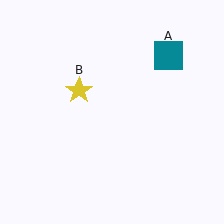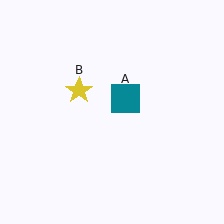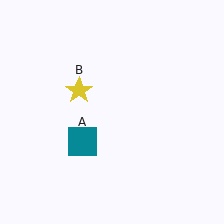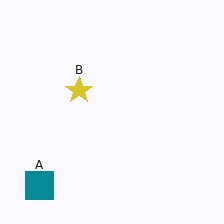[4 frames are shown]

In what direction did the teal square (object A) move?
The teal square (object A) moved down and to the left.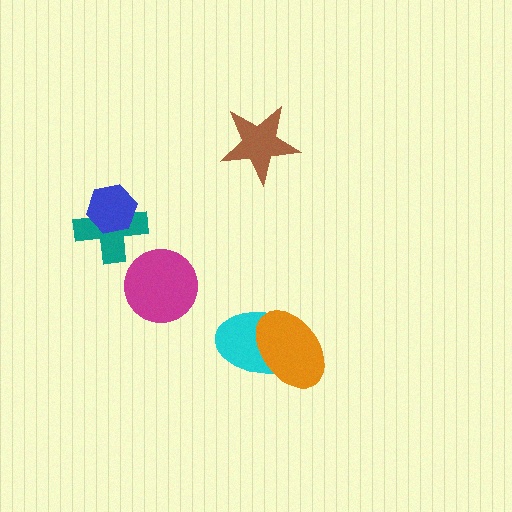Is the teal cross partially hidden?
Yes, it is partially covered by another shape.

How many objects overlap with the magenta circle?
0 objects overlap with the magenta circle.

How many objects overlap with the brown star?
0 objects overlap with the brown star.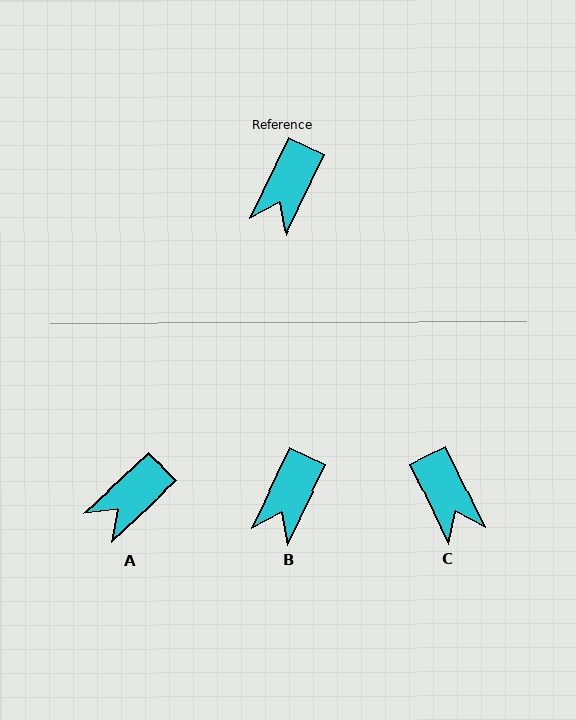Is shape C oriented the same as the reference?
No, it is off by about 51 degrees.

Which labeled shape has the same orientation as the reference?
B.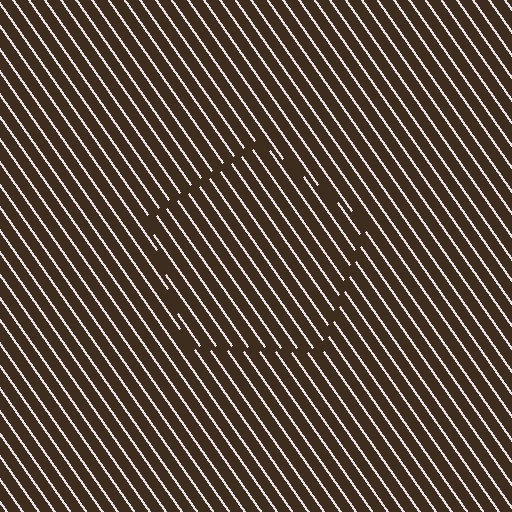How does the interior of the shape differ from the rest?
The interior of the shape contains the same grating, shifted by half a period — the contour is defined by the phase discontinuity where line-ends from the inner and outer gratings abut.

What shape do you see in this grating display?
An illusory pentagon. The interior of the shape contains the same grating, shifted by half a period — the contour is defined by the phase discontinuity where line-ends from the inner and outer gratings abut.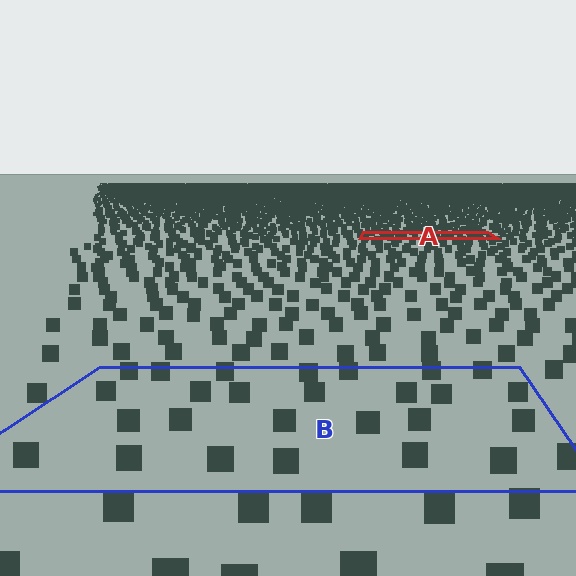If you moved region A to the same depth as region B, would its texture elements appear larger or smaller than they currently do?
They would appear larger. At a closer depth, the same texture elements are projected at a bigger on-screen size.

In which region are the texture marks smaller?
The texture marks are smaller in region A, because it is farther away.